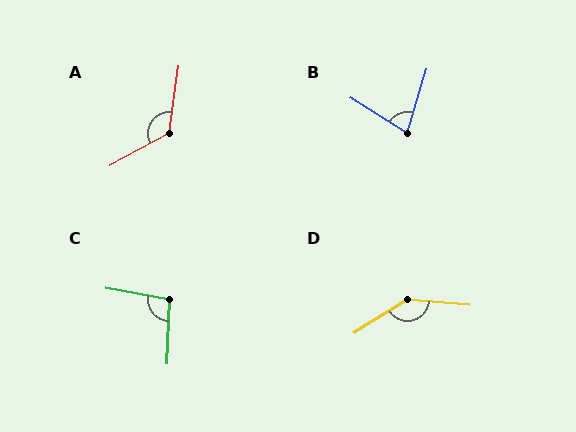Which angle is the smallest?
B, at approximately 74 degrees.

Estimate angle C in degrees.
Approximately 98 degrees.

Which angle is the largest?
D, at approximately 143 degrees.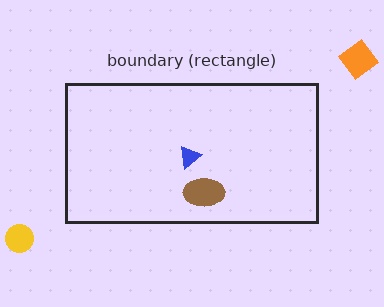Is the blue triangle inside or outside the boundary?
Inside.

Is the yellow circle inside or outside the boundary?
Outside.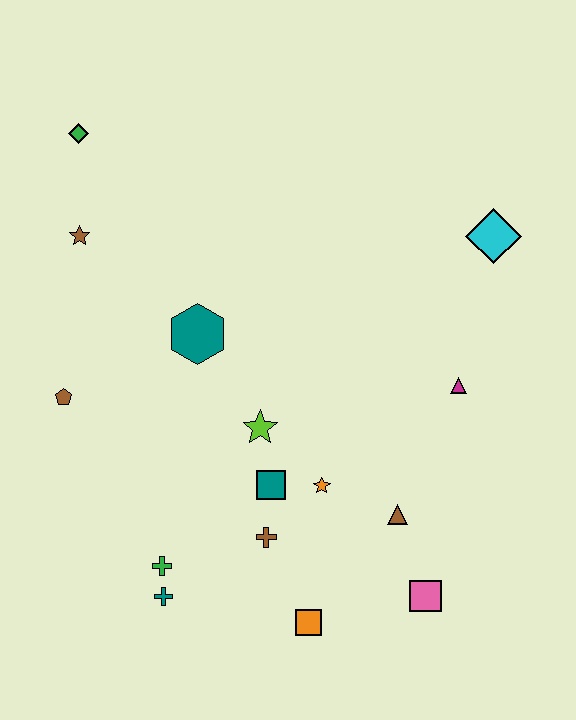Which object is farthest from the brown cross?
The green diamond is farthest from the brown cross.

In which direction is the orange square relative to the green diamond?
The orange square is below the green diamond.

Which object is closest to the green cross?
The teal cross is closest to the green cross.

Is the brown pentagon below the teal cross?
No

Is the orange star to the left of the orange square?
No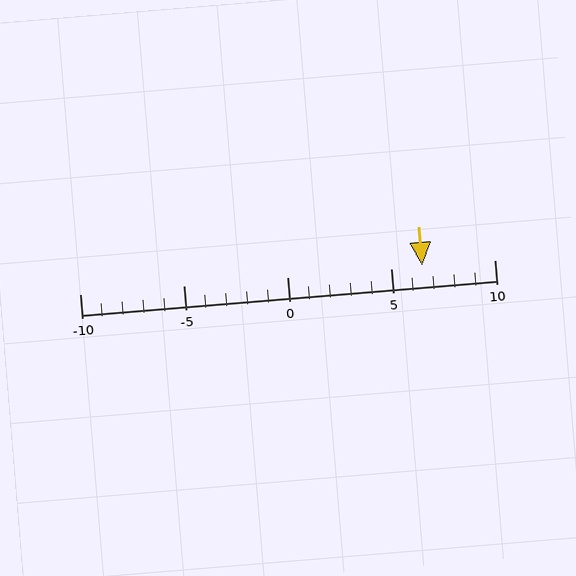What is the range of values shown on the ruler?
The ruler shows values from -10 to 10.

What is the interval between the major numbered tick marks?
The major tick marks are spaced 5 units apart.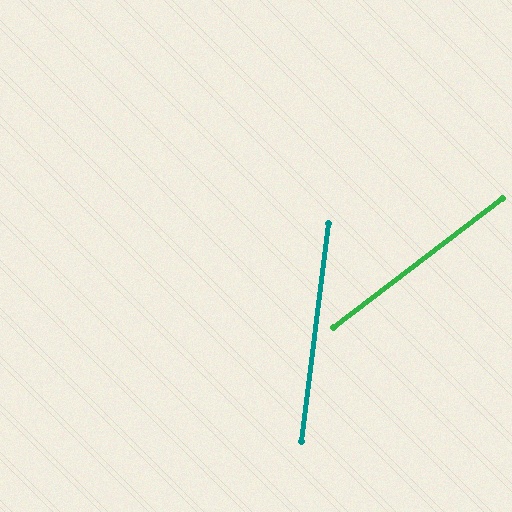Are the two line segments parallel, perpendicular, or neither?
Neither parallel nor perpendicular — they differ by about 45°.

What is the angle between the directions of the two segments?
Approximately 45 degrees.